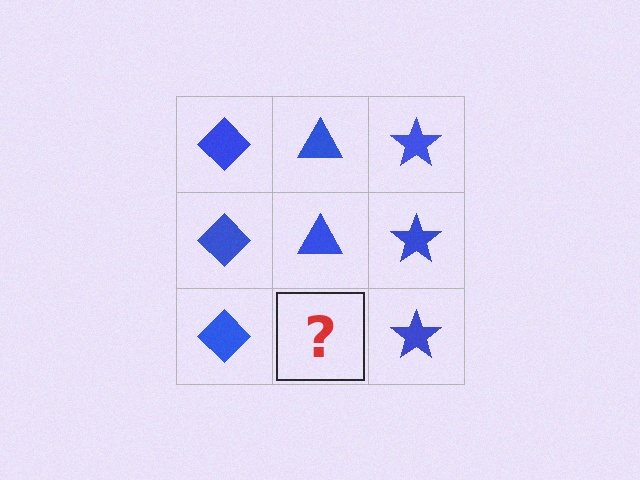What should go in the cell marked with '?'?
The missing cell should contain a blue triangle.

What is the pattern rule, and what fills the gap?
The rule is that each column has a consistent shape. The gap should be filled with a blue triangle.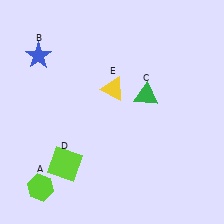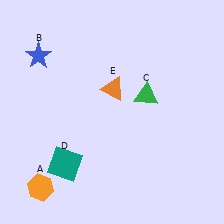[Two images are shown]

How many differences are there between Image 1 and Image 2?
There are 3 differences between the two images.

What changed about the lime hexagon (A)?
In Image 1, A is lime. In Image 2, it changed to orange.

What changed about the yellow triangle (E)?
In Image 1, E is yellow. In Image 2, it changed to orange.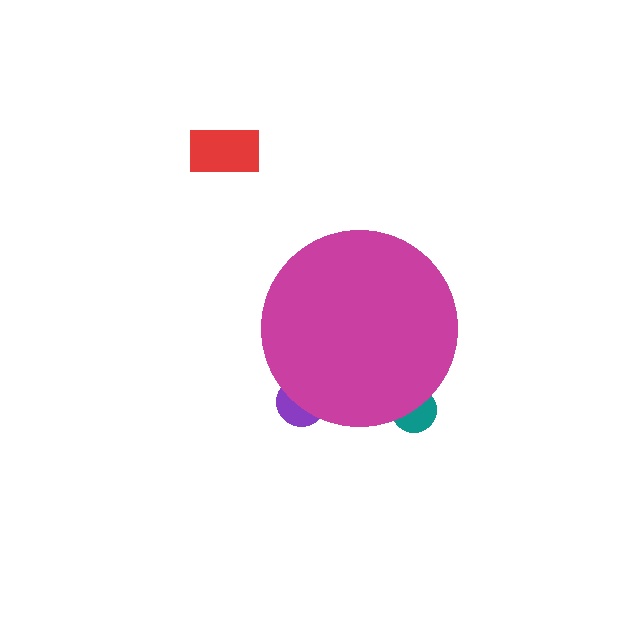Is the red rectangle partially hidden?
No, the red rectangle is fully visible.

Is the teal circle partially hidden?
Yes, the teal circle is partially hidden behind the magenta circle.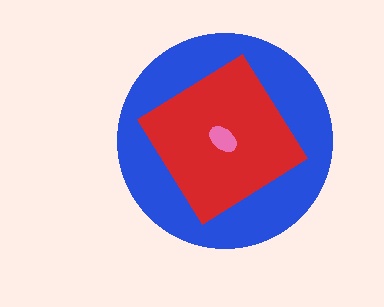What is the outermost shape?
The blue circle.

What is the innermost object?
The pink ellipse.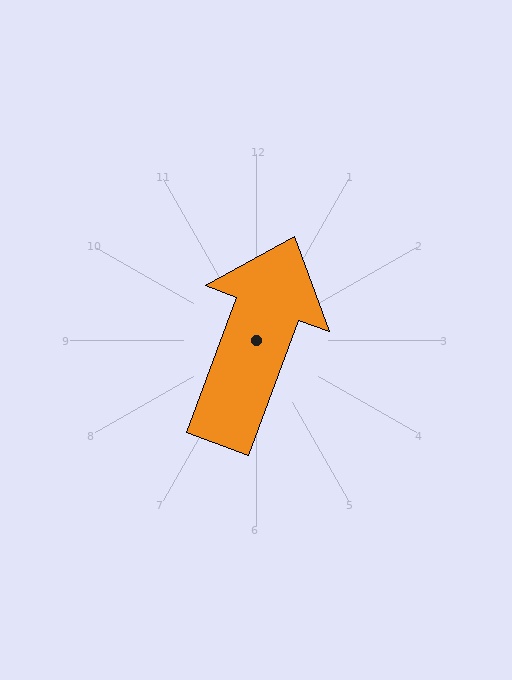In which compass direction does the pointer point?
North.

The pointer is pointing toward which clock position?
Roughly 1 o'clock.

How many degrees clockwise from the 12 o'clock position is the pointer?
Approximately 20 degrees.